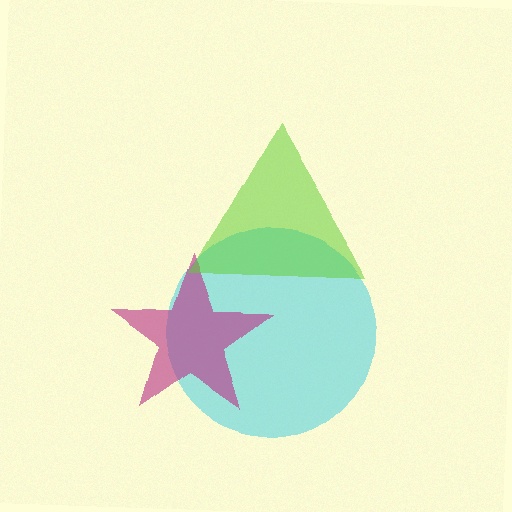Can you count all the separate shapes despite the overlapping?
Yes, there are 3 separate shapes.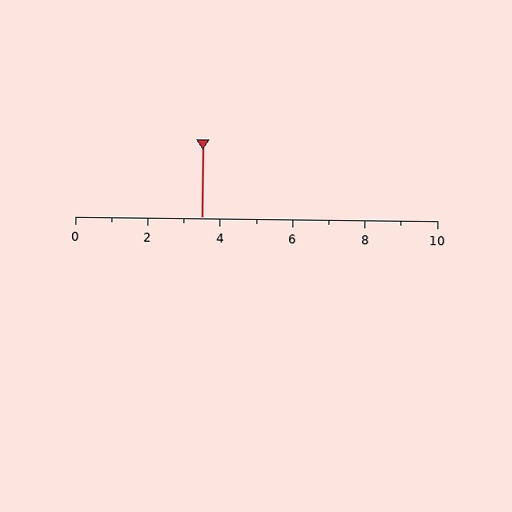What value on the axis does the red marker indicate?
The marker indicates approximately 3.5.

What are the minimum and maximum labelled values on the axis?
The axis runs from 0 to 10.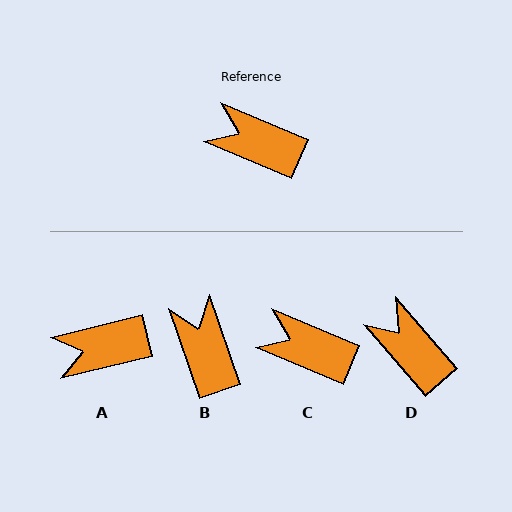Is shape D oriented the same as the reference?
No, it is off by about 27 degrees.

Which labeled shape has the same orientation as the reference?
C.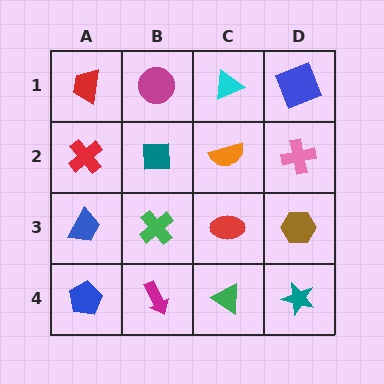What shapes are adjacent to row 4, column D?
A brown hexagon (row 3, column D), a green triangle (row 4, column C).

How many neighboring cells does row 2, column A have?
3.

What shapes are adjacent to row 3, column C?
An orange semicircle (row 2, column C), a green triangle (row 4, column C), a green cross (row 3, column B), a brown hexagon (row 3, column D).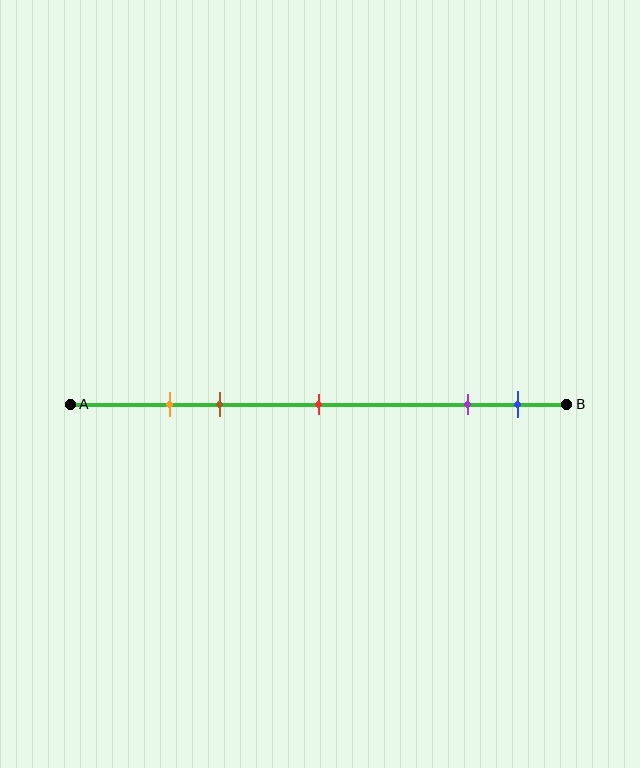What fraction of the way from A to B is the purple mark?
The purple mark is approximately 80% (0.8) of the way from A to B.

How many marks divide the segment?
There are 5 marks dividing the segment.